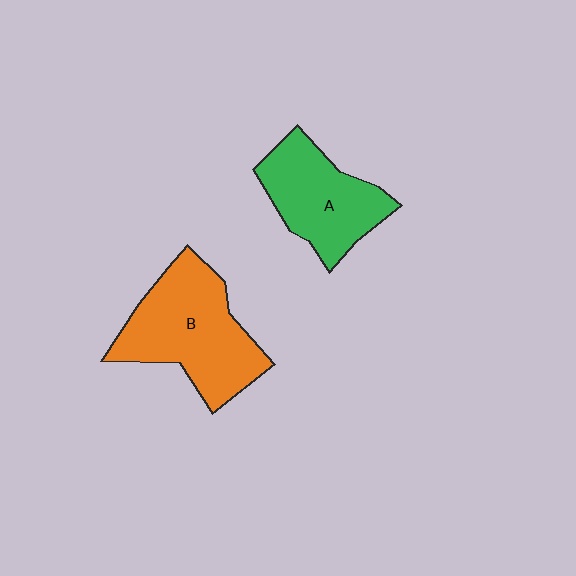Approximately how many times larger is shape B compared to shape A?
Approximately 1.3 times.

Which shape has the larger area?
Shape B (orange).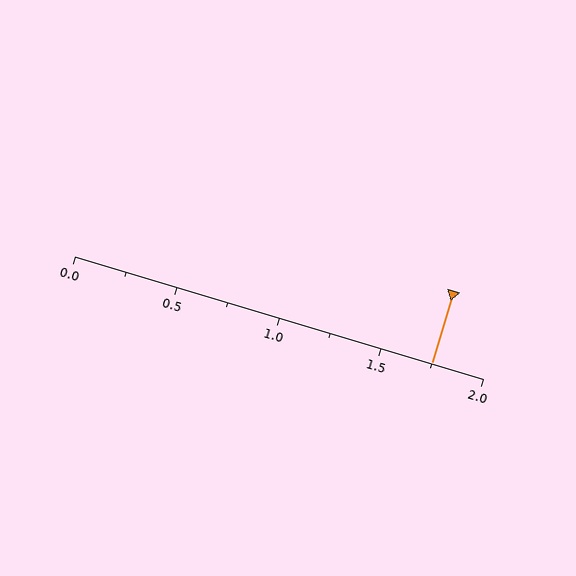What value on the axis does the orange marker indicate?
The marker indicates approximately 1.75.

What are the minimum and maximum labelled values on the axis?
The axis runs from 0.0 to 2.0.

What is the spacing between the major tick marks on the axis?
The major ticks are spaced 0.5 apart.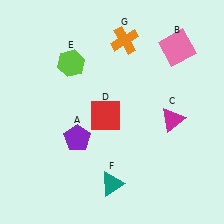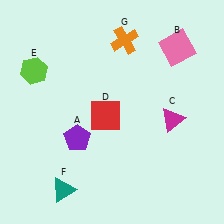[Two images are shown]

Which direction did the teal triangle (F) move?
The teal triangle (F) moved left.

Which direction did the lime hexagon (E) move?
The lime hexagon (E) moved left.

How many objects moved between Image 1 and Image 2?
2 objects moved between the two images.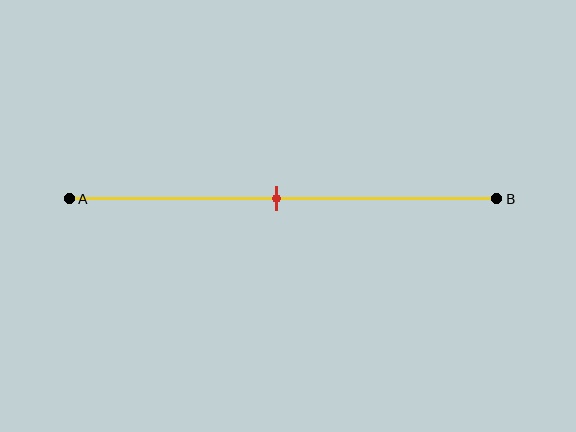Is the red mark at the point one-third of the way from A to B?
No, the mark is at about 50% from A, not at the 33% one-third point.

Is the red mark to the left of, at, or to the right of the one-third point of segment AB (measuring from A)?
The red mark is to the right of the one-third point of segment AB.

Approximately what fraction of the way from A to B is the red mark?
The red mark is approximately 50% of the way from A to B.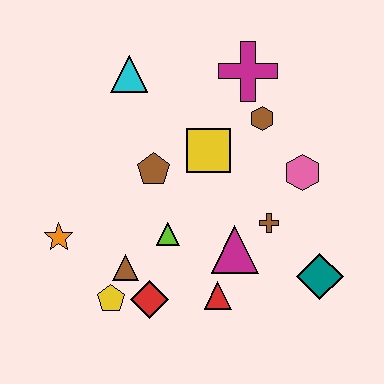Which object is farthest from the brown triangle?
The magenta cross is farthest from the brown triangle.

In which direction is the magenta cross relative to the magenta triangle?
The magenta cross is above the magenta triangle.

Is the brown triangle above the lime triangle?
No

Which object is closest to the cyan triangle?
The brown pentagon is closest to the cyan triangle.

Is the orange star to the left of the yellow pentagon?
Yes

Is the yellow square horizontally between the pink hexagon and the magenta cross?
No